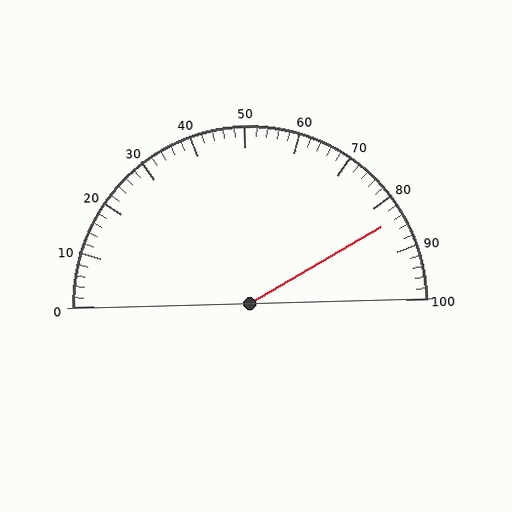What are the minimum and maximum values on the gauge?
The gauge ranges from 0 to 100.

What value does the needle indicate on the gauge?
The needle indicates approximately 84.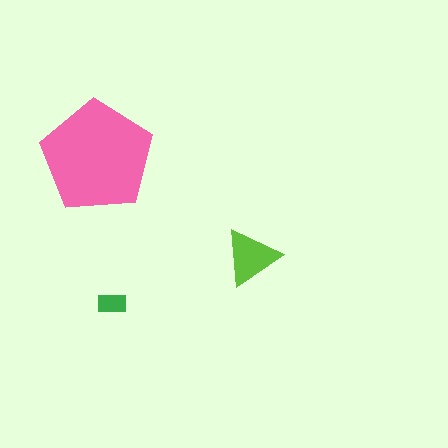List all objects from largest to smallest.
The pink pentagon, the lime triangle, the green rectangle.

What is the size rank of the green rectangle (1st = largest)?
3rd.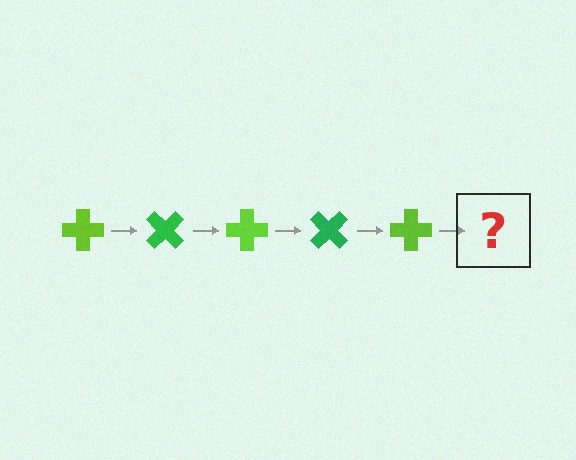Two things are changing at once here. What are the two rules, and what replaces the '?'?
The two rules are that it rotates 45 degrees each step and the color cycles through lime and green. The '?' should be a green cross, rotated 225 degrees from the start.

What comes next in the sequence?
The next element should be a green cross, rotated 225 degrees from the start.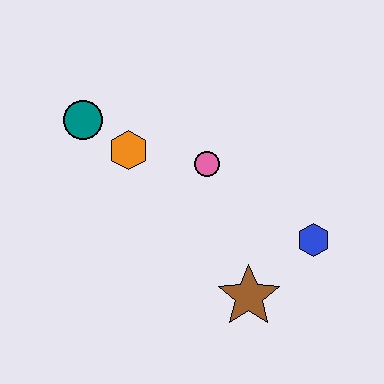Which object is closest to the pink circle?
The orange hexagon is closest to the pink circle.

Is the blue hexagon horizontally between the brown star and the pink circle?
No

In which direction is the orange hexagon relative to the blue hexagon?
The orange hexagon is to the left of the blue hexagon.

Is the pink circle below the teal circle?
Yes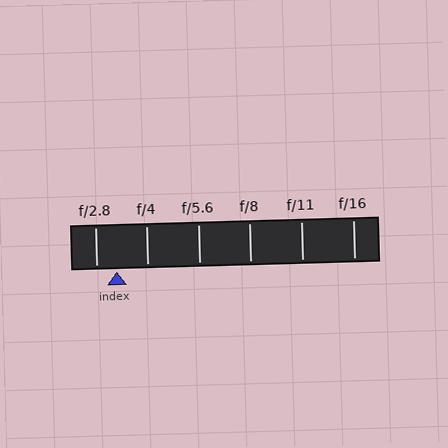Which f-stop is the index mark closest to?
The index mark is closest to f/2.8.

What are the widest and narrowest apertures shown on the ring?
The widest aperture shown is f/2.8 and the narrowest is f/16.